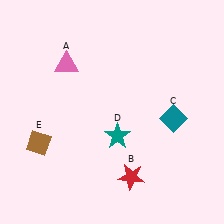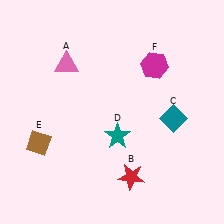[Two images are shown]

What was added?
A magenta hexagon (F) was added in Image 2.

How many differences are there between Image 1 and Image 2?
There is 1 difference between the two images.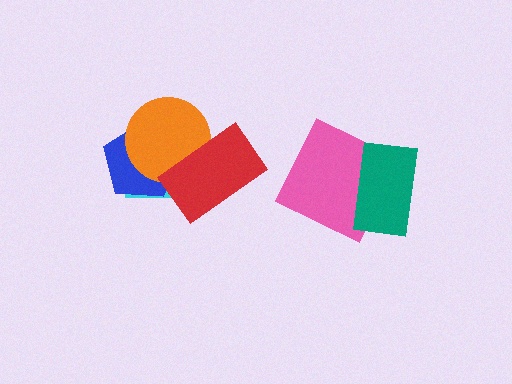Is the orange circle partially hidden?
Yes, it is partially covered by another shape.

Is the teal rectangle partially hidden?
No, no other shape covers it.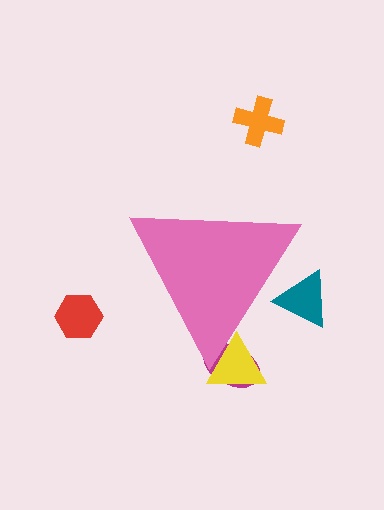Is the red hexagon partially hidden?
No, the red hexagon is fully visible.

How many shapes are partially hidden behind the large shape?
3 shapes are partially hidden.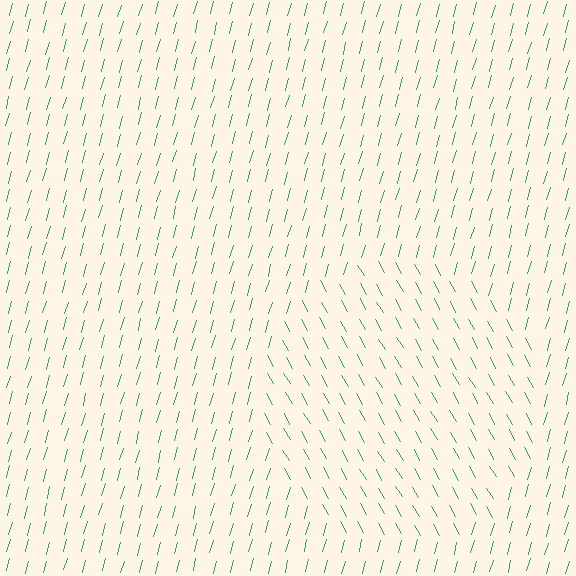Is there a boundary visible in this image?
Yes, there is a texture boundary formed by a change in line orientation.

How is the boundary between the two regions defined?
The boundary is defined purely by a change in line orientation (approximately 45 degrees difference). All lines are the same color and thickness.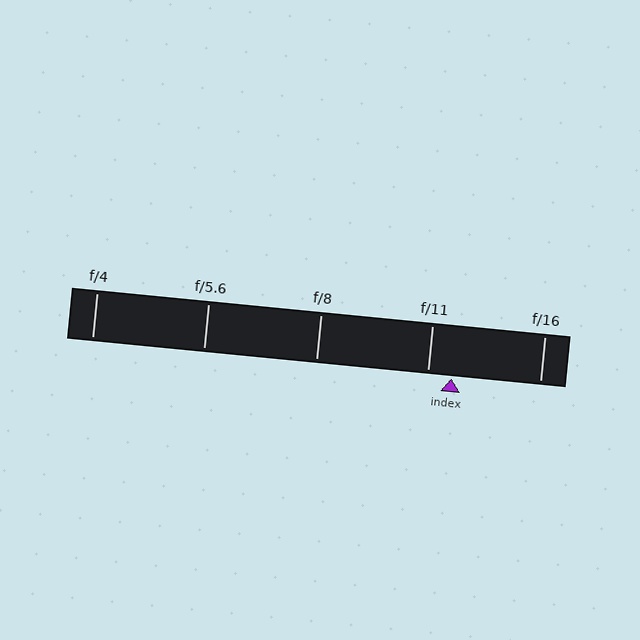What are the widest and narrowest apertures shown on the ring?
The widest aperture shown is f/4 and the narrowest is f/16.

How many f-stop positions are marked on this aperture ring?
There are 5 f-stop positions marked.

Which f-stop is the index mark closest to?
The index mark is closest to f/11.